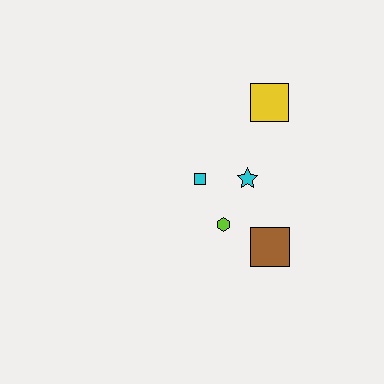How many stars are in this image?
There is 1 star.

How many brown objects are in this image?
There is 1 brown object.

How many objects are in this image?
There are 5 objects.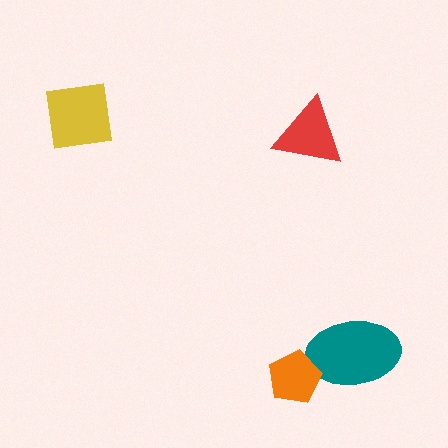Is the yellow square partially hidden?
No, no other shape covers it.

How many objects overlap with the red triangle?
0 objects overlap with the red triangle.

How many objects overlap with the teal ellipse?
1 object overlaps with the teal ellipse.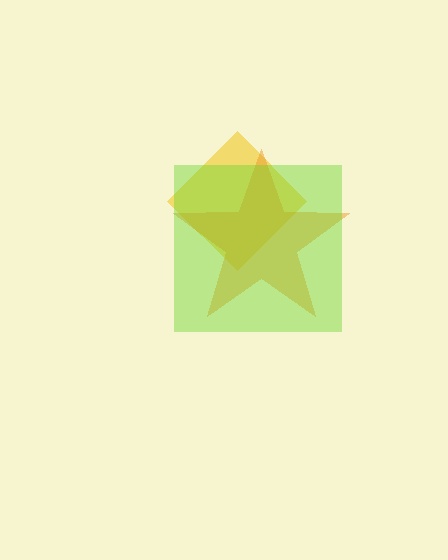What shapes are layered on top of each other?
The layered shapes are: a yellow diamond, an orange star, a lime square.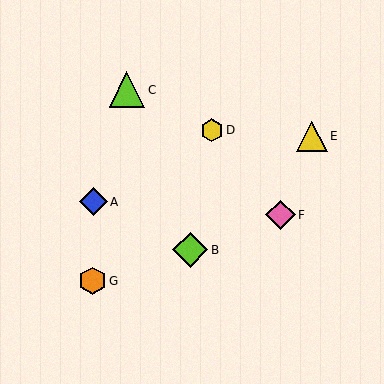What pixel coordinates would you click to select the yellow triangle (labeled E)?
Click at (312, 136) to select the yellow triangle E.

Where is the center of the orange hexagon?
The center of the orange hexagon is at (93, 281).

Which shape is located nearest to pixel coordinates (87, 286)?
The orange hexagon (labeled G) at (93, 281) is nearest to that location.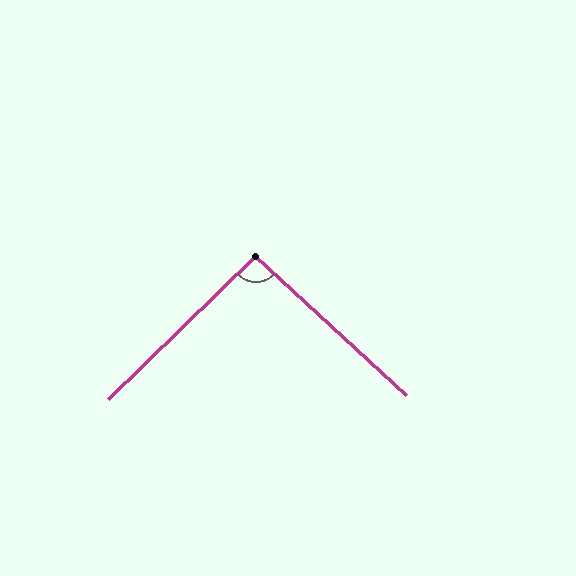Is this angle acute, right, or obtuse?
It is approximately a right angle.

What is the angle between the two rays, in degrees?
Approximately 93 degrees.